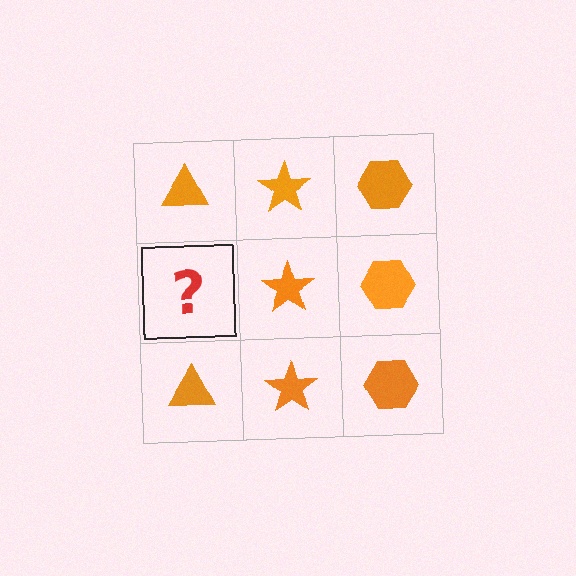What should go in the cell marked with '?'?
The missing cell should contain an orange triangle.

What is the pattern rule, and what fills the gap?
The rule is that each column has a consistent shape. The gap should be filled with an orange triangle.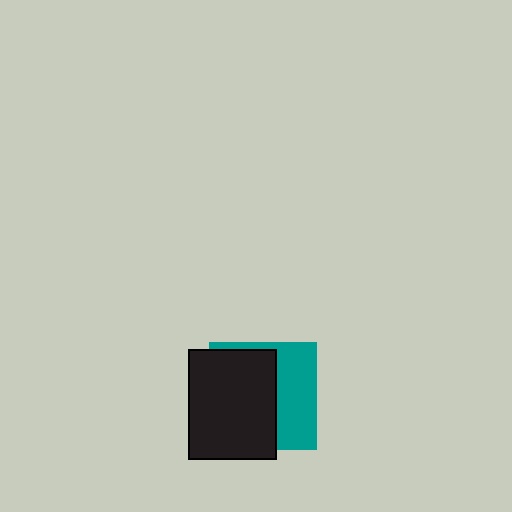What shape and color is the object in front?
The object in front is a black rectangle.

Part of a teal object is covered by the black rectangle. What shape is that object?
It is a square.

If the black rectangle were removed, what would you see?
You would see the complete teal square.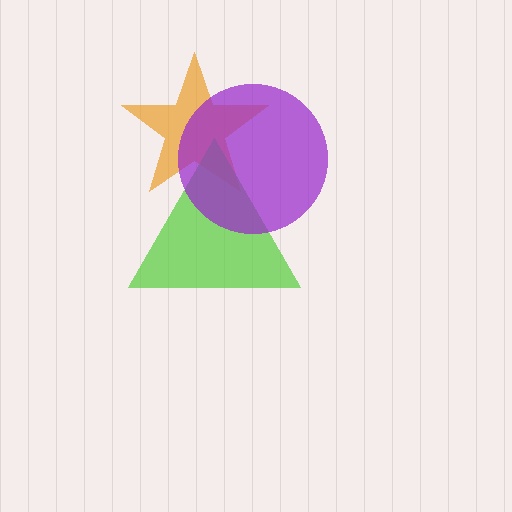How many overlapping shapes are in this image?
There are 3 overlapping shapes in the image.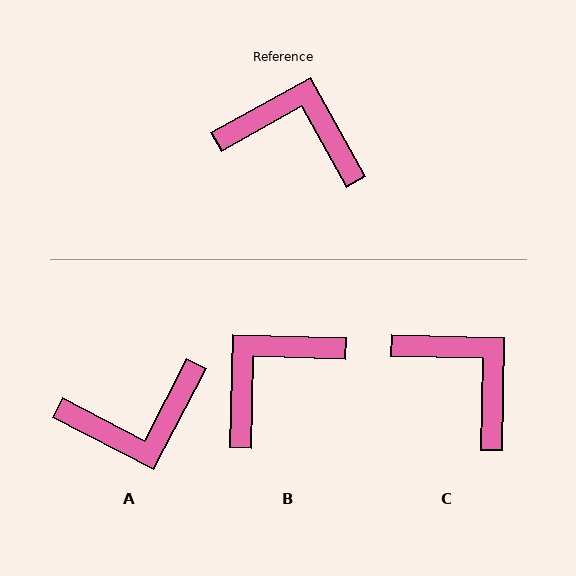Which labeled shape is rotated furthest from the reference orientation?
A, about 146 degrees away.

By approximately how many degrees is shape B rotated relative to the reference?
Approximately 59 degrees counter-clockwise.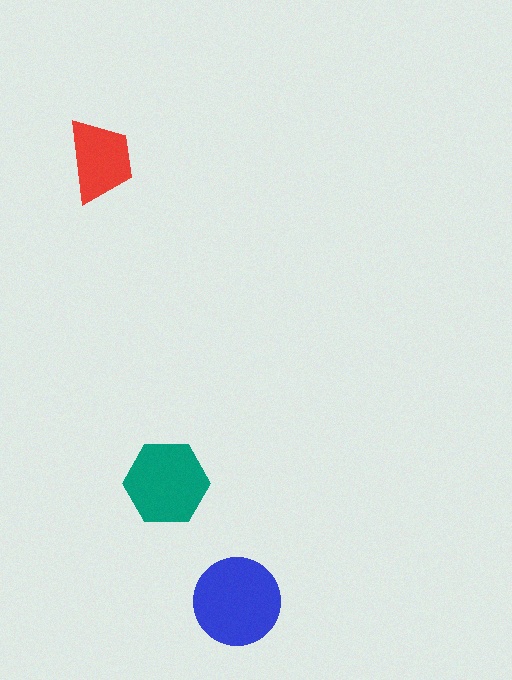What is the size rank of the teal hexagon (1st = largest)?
2nd.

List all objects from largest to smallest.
The blue circle, the teal hexagon, the red trapezoid.